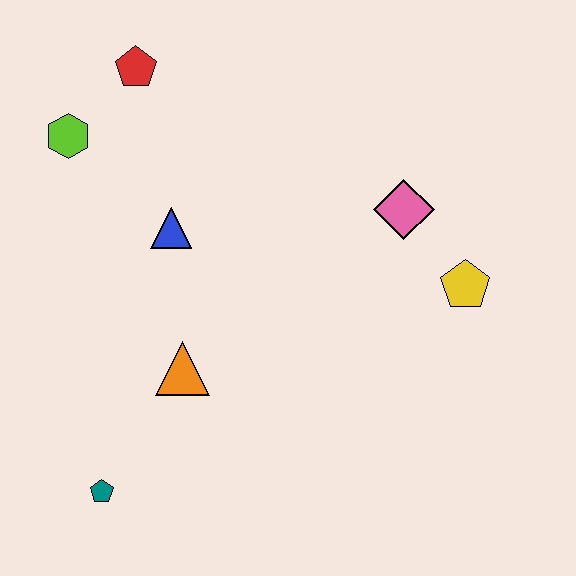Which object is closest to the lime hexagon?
The red pentagon is closest to the lime hexagon.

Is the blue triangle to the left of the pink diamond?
Yes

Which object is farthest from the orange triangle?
The red pentagon is farthest from the orange triangle.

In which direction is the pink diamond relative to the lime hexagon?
The pink diamond is to the right of the lime hexagon.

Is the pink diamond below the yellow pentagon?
No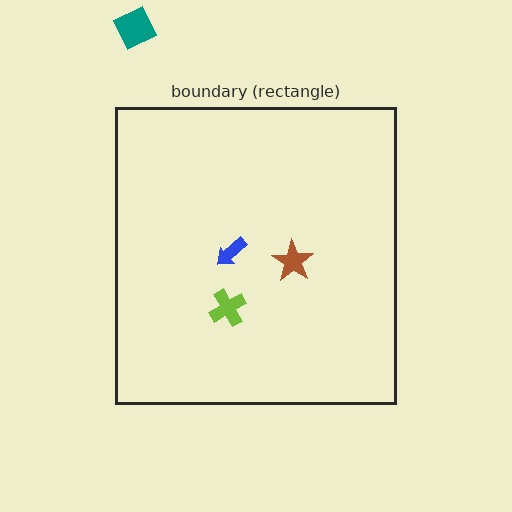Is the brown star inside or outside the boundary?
Inside.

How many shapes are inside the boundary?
3 inside, 1 outside.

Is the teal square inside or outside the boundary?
Outside.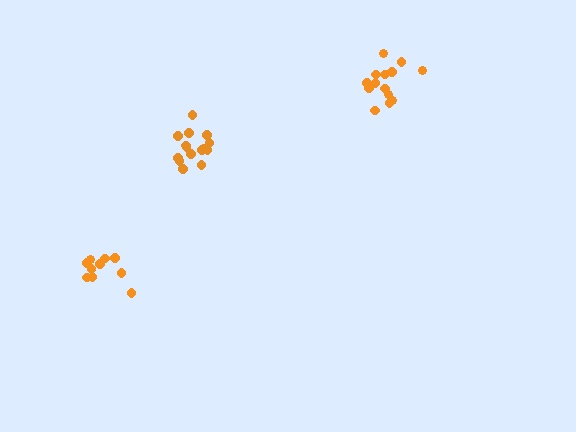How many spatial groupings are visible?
There are 3 spatial groupings.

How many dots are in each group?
Group 1: 10 dots, Group 2: 15 dots, Group 3: 14 dots (39 total).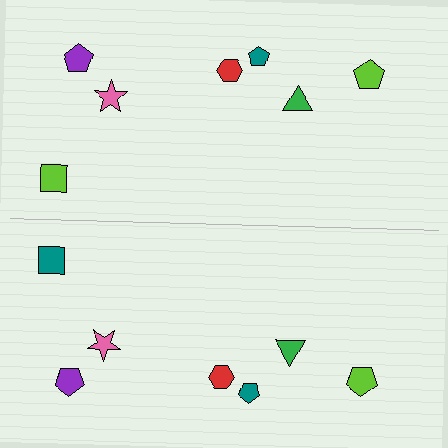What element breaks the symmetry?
The teal square on the bottom side breaks the symmetry — its mirror counterpart is lime.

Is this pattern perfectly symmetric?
No, the pattern is not perfectly symmetric. The teal square on the bottom side breaks the symmetry — its mirror counterpart is lime.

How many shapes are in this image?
There are 14 shapes in this image.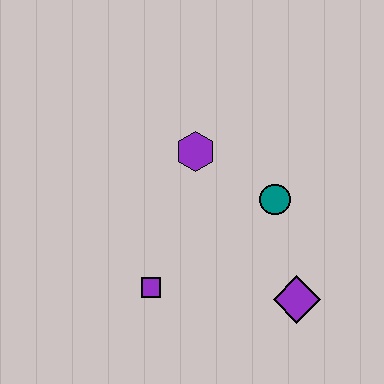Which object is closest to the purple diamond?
The teal circle is closest to the purple diamond.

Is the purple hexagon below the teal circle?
No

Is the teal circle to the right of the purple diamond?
No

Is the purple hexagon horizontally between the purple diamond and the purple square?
Yes